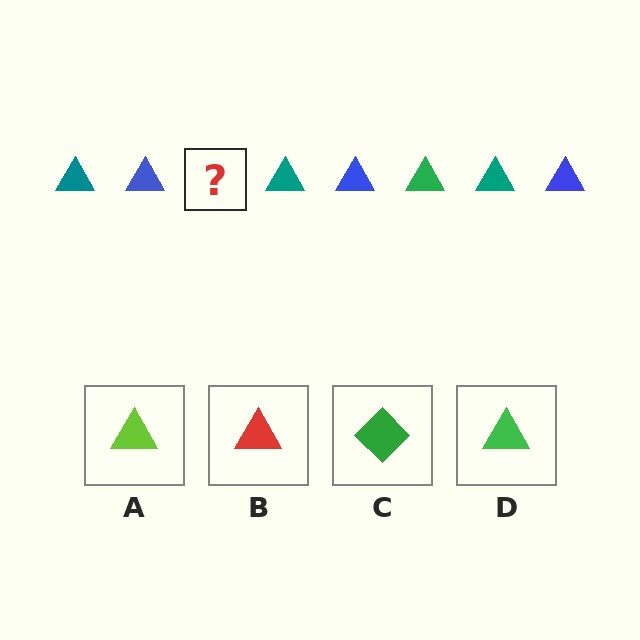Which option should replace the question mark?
Option D.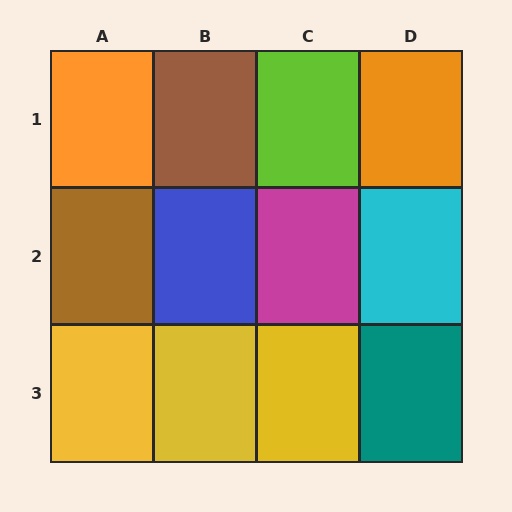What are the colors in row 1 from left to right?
Orange, brown, lime, orange.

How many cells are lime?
1 cell is lime.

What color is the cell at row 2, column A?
Brown.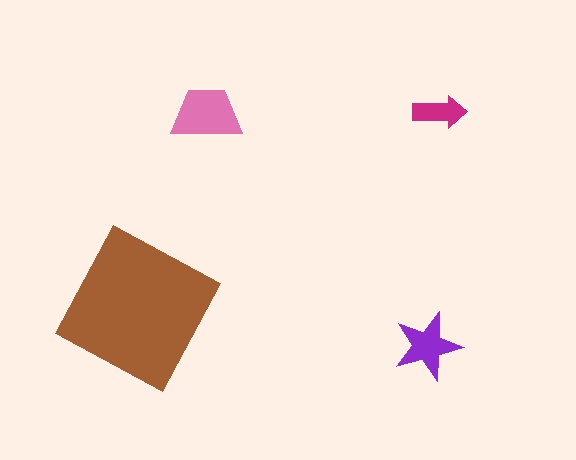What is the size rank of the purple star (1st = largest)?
3rd.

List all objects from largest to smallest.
The brown square, the pink trapezoid, the purple star, the magenta arrow.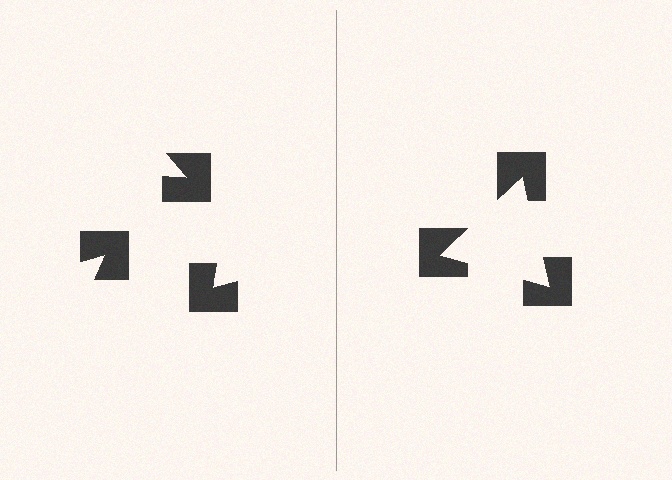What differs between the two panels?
The notched squares are positioned identically on both sides; only the wedge orientations differ. On the right they align to a triangle; on the left they are misaligned.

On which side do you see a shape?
An illusory triangle appears on the right side. On the left side the wedge cuts are rotated, so no coherent shape forms.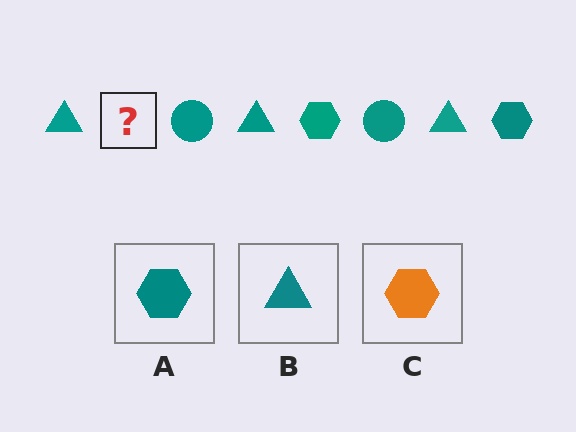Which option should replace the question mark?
Option A.